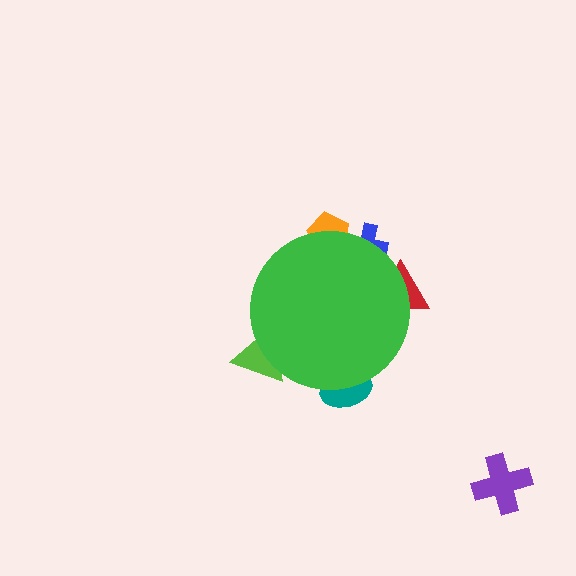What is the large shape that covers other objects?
A green circle.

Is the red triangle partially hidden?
Yes, the red triangle is partially hidden behind the green circle.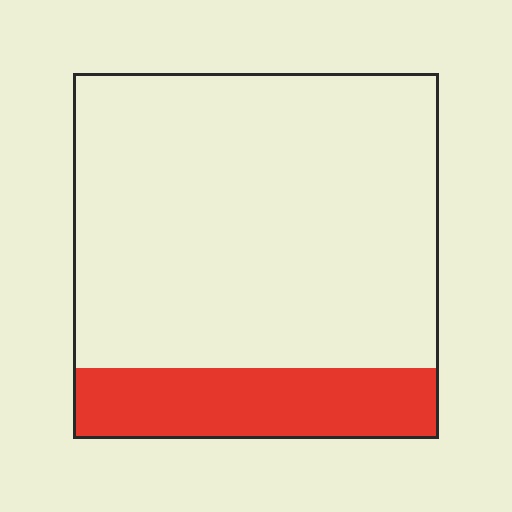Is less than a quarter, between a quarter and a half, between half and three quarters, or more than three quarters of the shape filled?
Less than a quarter.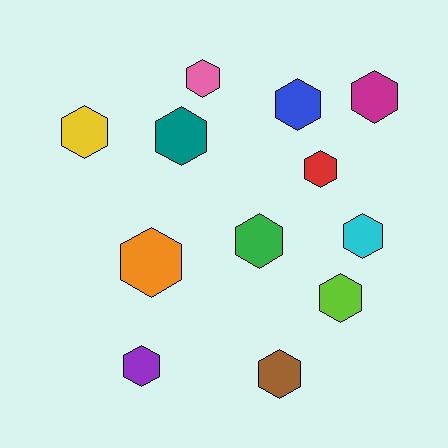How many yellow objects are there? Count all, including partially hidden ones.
There is 1 yellow object.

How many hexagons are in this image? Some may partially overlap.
There are 12 hexagons.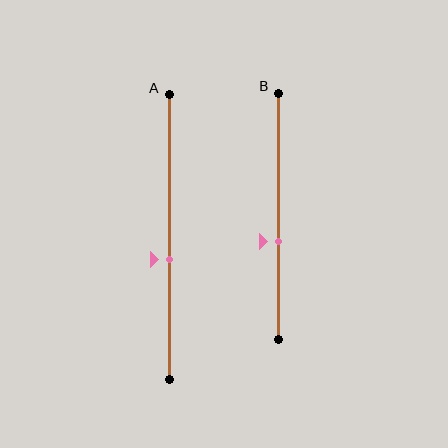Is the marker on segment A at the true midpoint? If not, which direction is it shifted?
No, the marker on segment A is shifted downward by about 8% of the segment length.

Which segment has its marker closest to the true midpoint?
Segment A has its marker closest to the true midpoint.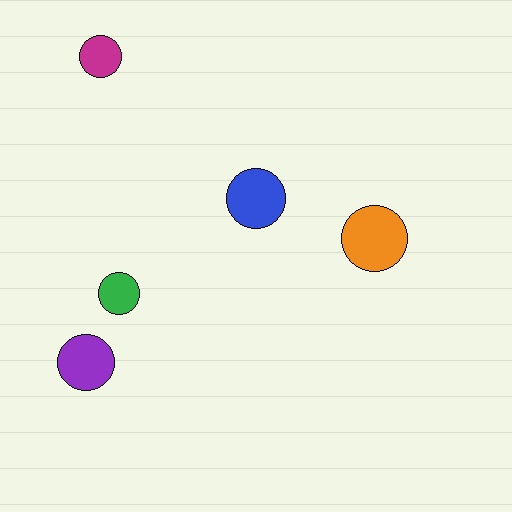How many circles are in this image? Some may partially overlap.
There are 5 circles.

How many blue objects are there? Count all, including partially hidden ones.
There is 1 blue object.